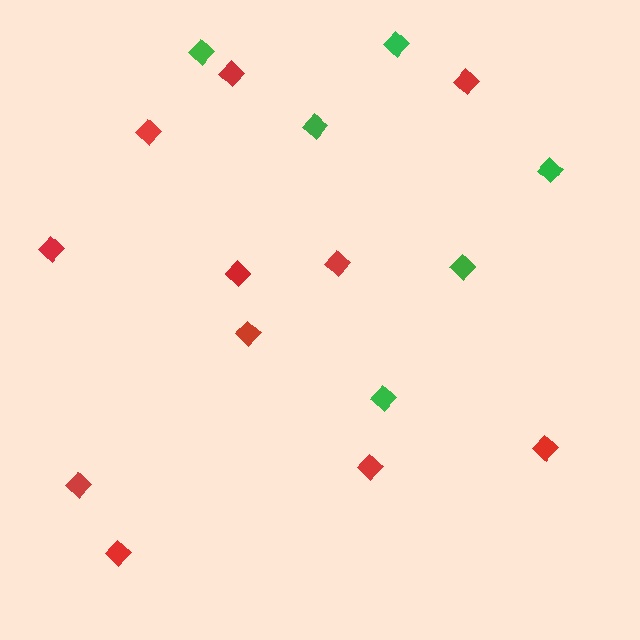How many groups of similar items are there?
There are 2 groups: one group of green diamonds (6) and one group of red diamonds (11).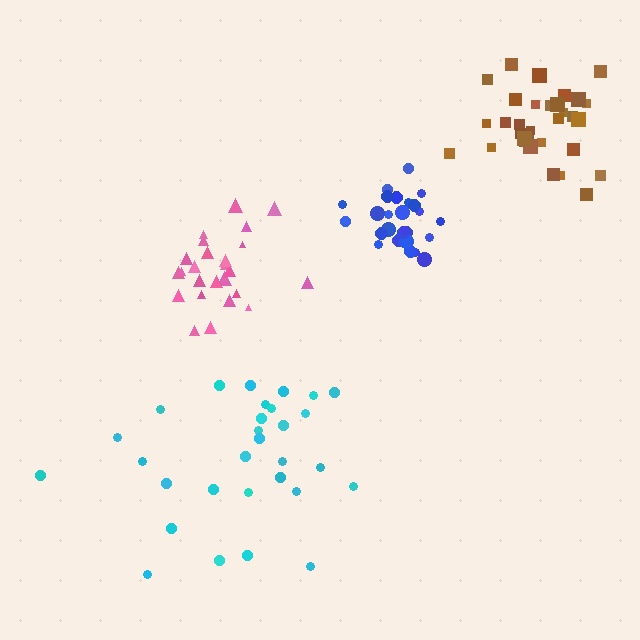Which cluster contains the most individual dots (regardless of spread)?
Brown (31).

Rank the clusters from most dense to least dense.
blue, pink, brown, cyan.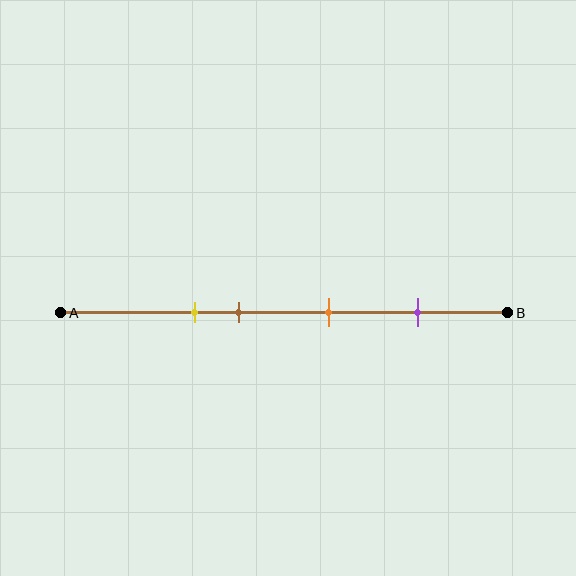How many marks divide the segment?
There are 4 marks dividing the segment.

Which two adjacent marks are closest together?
The yellow and brown marks are the closest adjacent pair.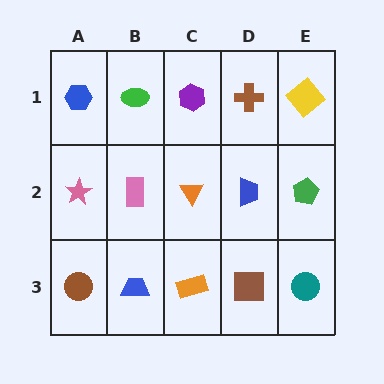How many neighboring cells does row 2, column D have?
4.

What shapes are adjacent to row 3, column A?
A pink star (row 2, column A), a blue trapezoid (row 3, column B).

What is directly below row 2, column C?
An orange rectangle.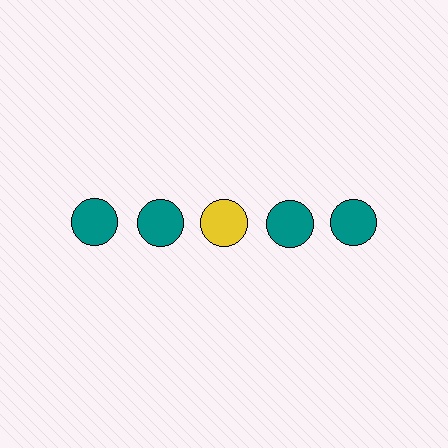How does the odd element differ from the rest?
It has a different color: yellow instead of teal.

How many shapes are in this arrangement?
There are 5 shapes arranged in a grid pattern.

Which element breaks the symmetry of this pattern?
The yellow circle in the top row, center column breaks the symmetry. All other shapes are teal circles.